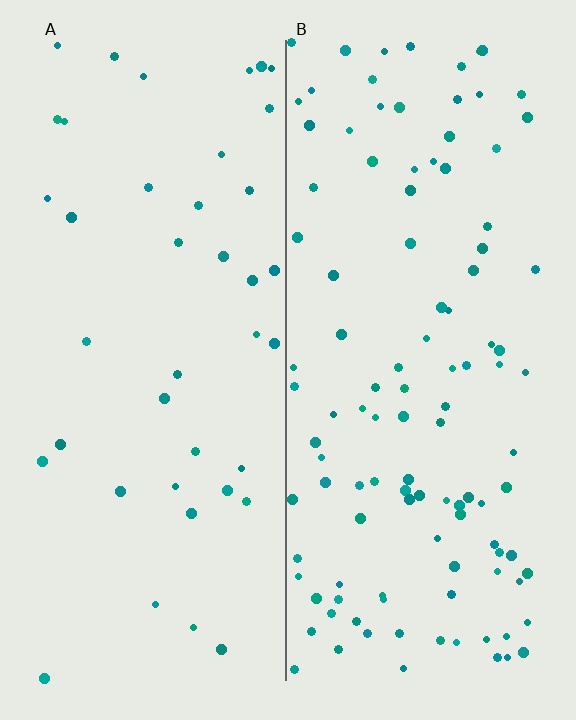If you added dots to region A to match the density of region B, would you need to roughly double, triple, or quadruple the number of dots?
Approximately triple.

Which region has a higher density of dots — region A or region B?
B (the right).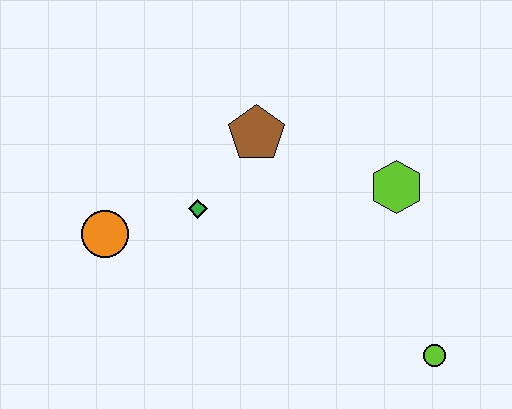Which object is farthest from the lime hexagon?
The orange circle is farthest from the lime hexagon.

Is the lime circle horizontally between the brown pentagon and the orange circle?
No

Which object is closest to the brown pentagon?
The green diamond is closest to the brown pentagon.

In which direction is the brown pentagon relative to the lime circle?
The brown pentagon is above the lime circle.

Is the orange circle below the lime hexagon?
Yes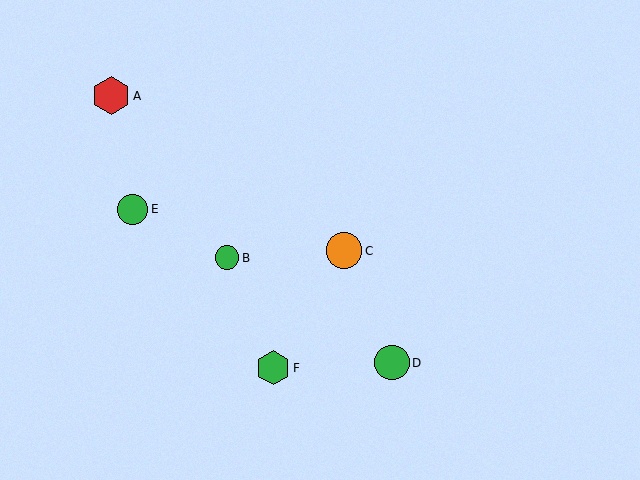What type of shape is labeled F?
Shape F is a green hexagon.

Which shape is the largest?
The red hexagon (labeled A) is the largest.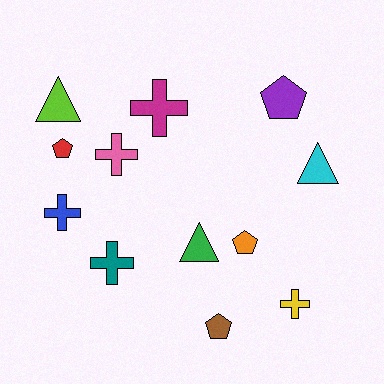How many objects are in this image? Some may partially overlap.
There are 12 objects.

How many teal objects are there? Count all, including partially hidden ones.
There is 1 teal object.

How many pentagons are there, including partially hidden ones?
There are 4 pentagons.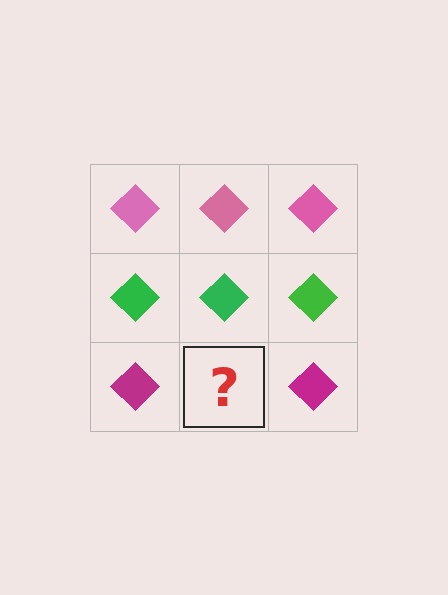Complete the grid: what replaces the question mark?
The question mark should be replaced with a magenta diamond.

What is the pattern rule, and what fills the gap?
The rule is that each row has a consistent color. The gap should be filled with a magenta diamond.